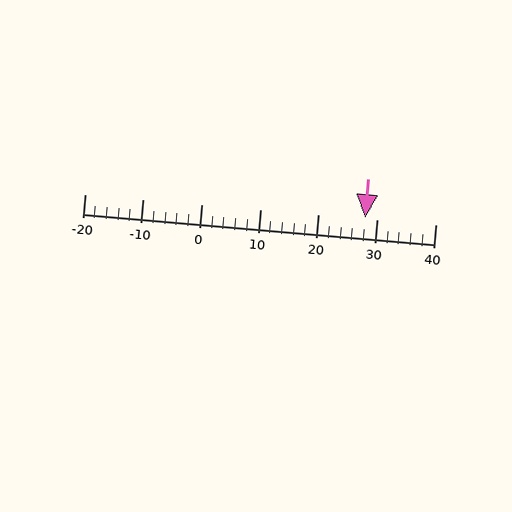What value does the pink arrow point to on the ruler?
The pink arrow points to approximately 28.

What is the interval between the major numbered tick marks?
The major tick marks are spaced 10 units apart.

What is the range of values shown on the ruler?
The ruler shows values from -20 to 40.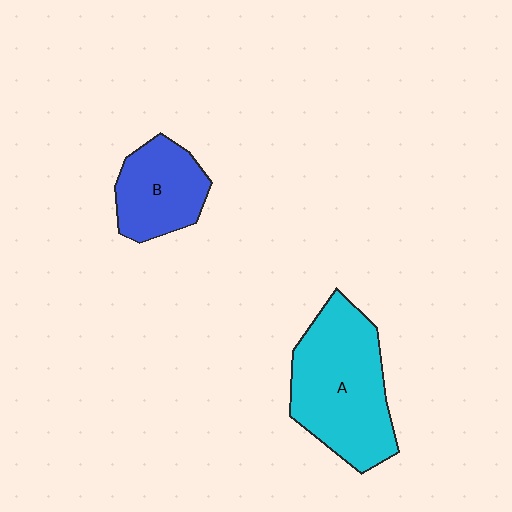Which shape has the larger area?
Shape A (cyan).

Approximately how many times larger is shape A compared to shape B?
Approximately 1.8 times.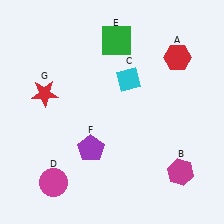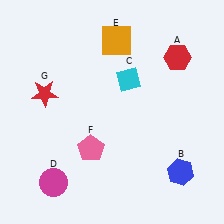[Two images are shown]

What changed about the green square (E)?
In Image 1, E is green. In Image 2, it changed to orange.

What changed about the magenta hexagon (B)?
In Image 1, B is magenta. In Image 2, it changed to blue.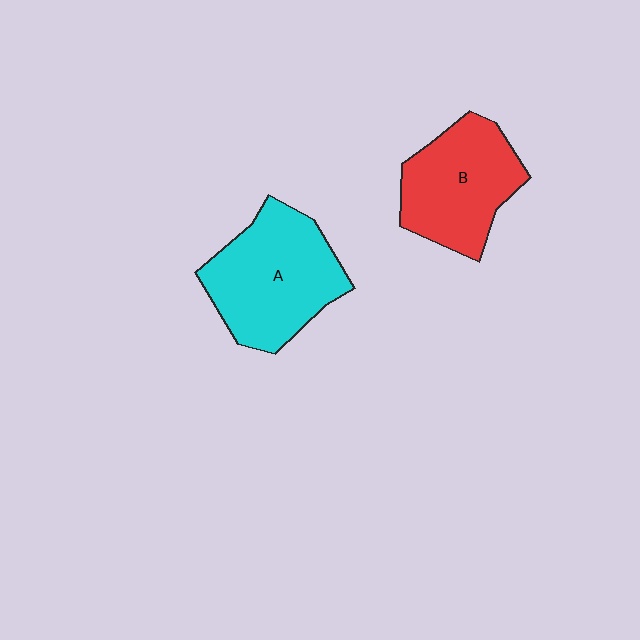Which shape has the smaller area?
Shape B (red).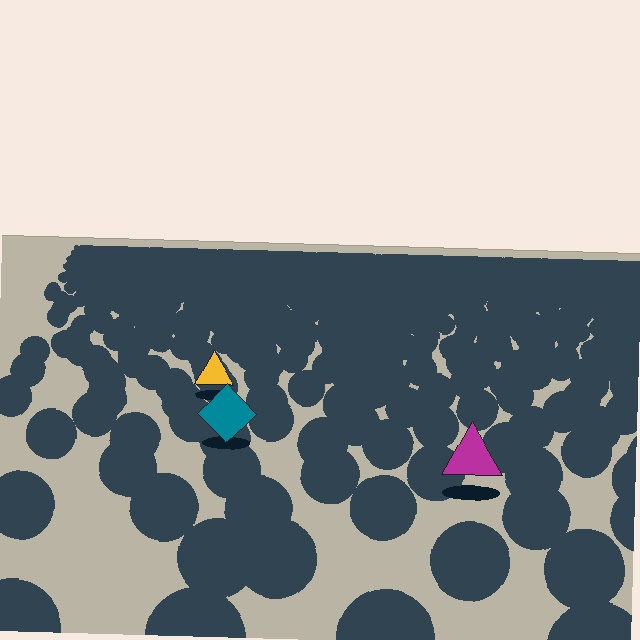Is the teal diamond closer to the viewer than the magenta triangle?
No. The magenta triangle is closer — you can tell from the texture gradient: the ground texture is coarser near it.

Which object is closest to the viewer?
The magenta triangle is closest. The texture marks near it are larger and more spread out.